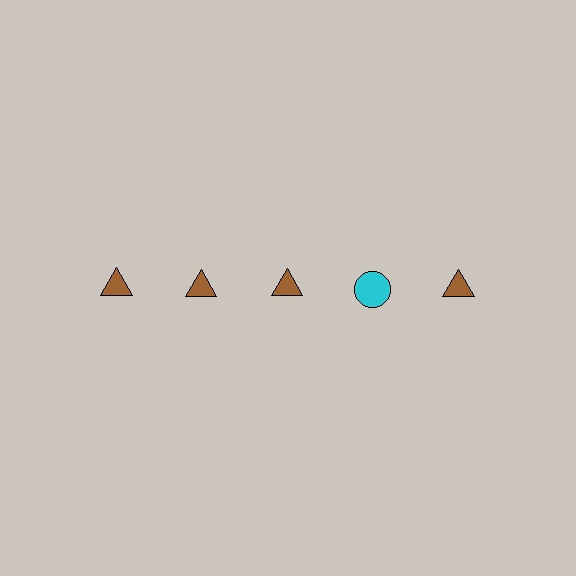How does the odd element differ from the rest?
It differs in both color (cyan instead of brown) and shape (circle instead of triangle).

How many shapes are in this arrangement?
There are 5 shapes arranged in a grid pattern.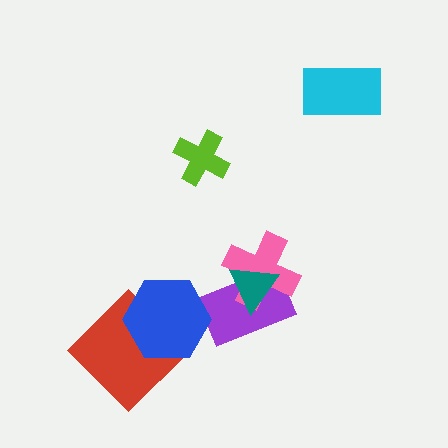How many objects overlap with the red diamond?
1 object overlaps with the red diamond.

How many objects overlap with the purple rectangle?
2 objects overlap with the purple rectangle.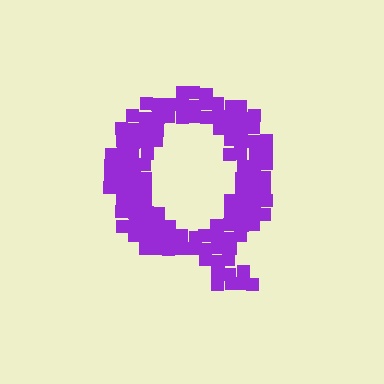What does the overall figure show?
The overall figure shows the letter Q.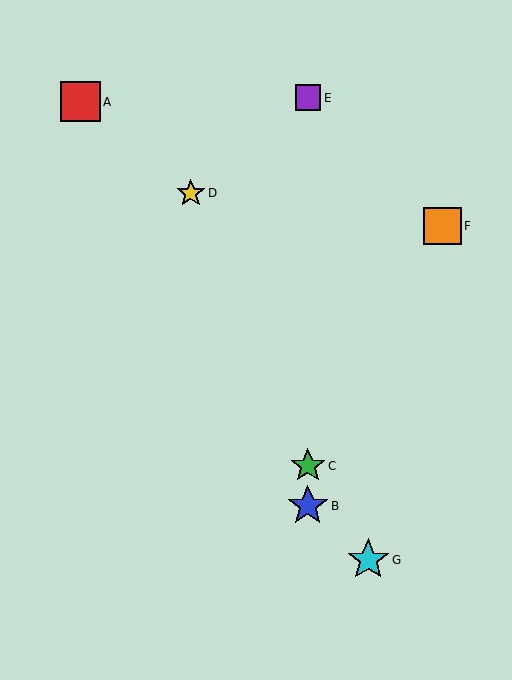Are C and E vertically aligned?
Yes, both are at x≈308.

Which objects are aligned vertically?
Objects B, C, E are aligned vertically.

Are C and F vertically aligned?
No, C is at x≈308 and F is at x≈442.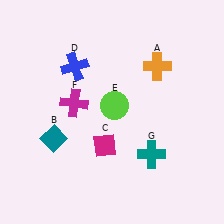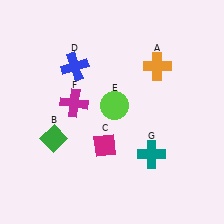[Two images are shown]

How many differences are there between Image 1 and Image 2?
There is 1 difference between the two images.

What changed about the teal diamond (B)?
In Image 1, B is teal. In Image 2, it changed to green.